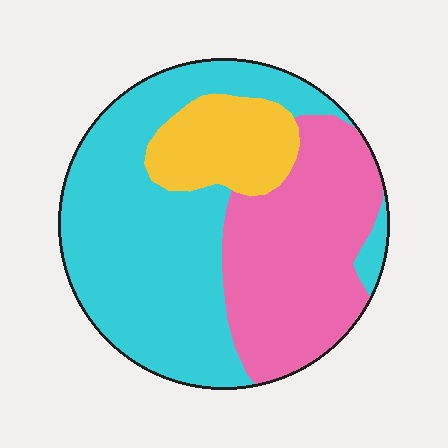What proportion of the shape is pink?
Pink takes up about one third (1/3) of the shape.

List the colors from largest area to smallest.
From largest to smallest: cyan, pink, yellow.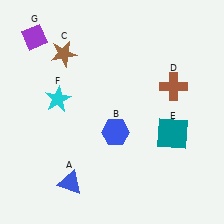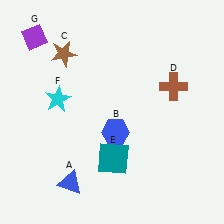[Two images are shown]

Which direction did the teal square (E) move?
The teal square (E) moved left.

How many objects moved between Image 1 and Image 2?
1 object moved between the two images.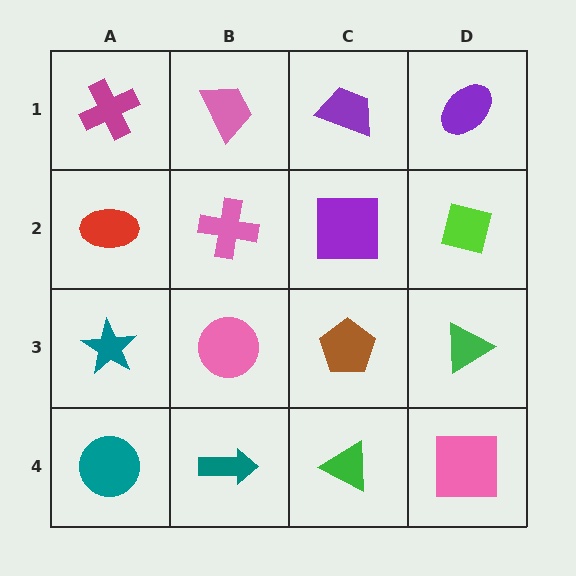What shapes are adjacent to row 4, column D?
A green triangle (row 3, column D), a green triangle (row 4, column C).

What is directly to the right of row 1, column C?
A purple ellipse.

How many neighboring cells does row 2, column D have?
3.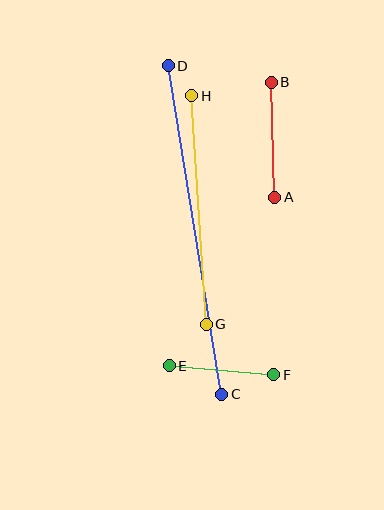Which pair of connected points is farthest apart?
Points C and D are farthest apart.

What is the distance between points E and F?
The distance is approximately 105 pixels.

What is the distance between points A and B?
The distance is approximately 115 pixels.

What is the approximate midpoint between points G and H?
The midpoint is at approximately (199, 210) pixels.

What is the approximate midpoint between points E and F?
The midpoint is at approximately (222, 370) pixels.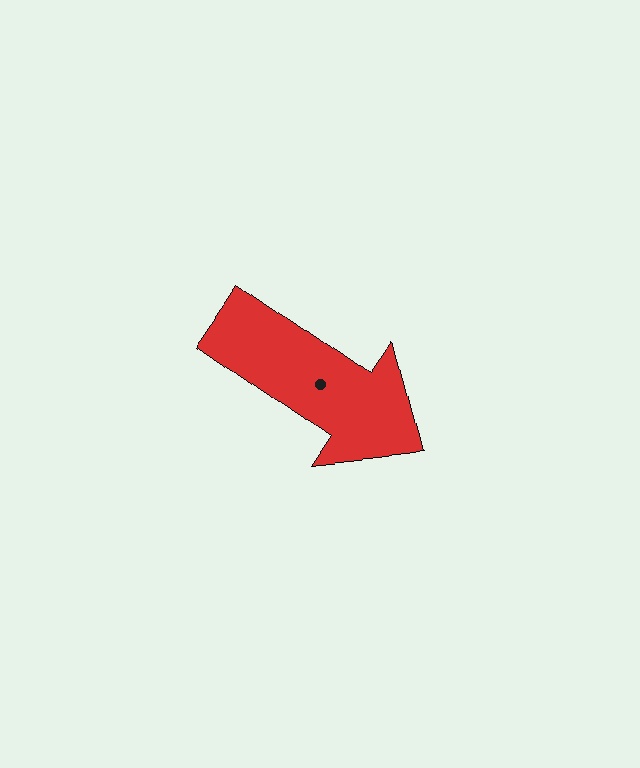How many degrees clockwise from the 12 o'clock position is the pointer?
Approximately 125 degrees.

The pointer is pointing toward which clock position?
Roughly 4 o'clock.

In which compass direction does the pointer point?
Southeast.